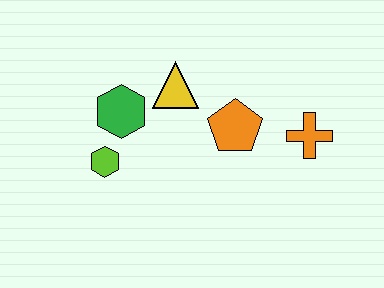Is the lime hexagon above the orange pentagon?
No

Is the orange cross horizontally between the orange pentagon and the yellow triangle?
No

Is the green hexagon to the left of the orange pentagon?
Yes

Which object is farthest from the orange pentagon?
The lime hexagon is farthest from the orange pentagon.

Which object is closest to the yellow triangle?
The green hexagon is closest to the yellow triangle.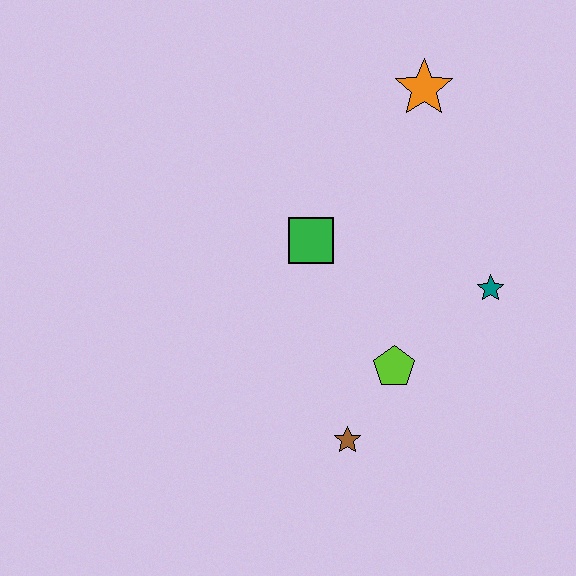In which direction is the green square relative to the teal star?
The green square is to the left of the teal star.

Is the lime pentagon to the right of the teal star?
No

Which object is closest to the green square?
The lime pentagon is closest to the green square.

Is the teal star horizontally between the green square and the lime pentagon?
No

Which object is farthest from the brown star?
The orange star is farthest from the brown star.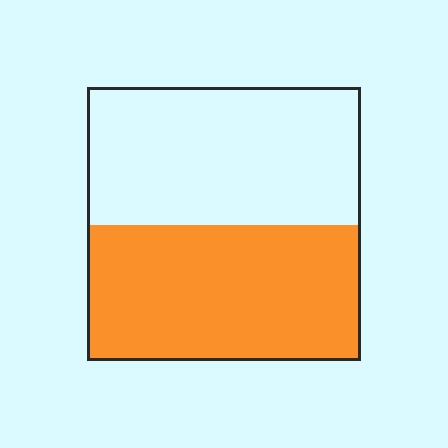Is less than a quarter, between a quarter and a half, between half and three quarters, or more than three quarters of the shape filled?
Between a quarter and a half.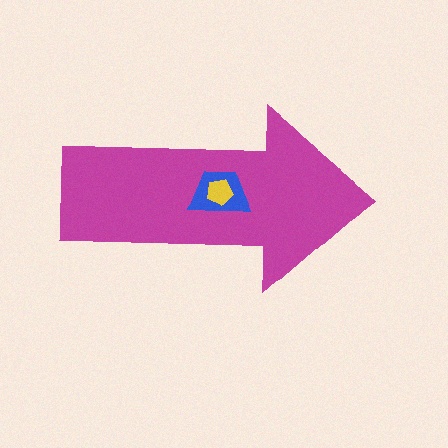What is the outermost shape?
The magenta arrow.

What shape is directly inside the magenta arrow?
The blue trapezoid.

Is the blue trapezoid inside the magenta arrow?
Yes.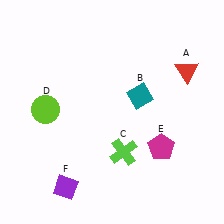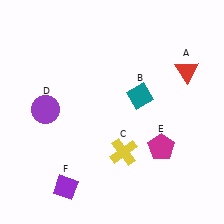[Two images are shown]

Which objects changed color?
C changed from lime to yellow. D changed from lime to purple.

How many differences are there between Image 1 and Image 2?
There are 2 differences between the two images.